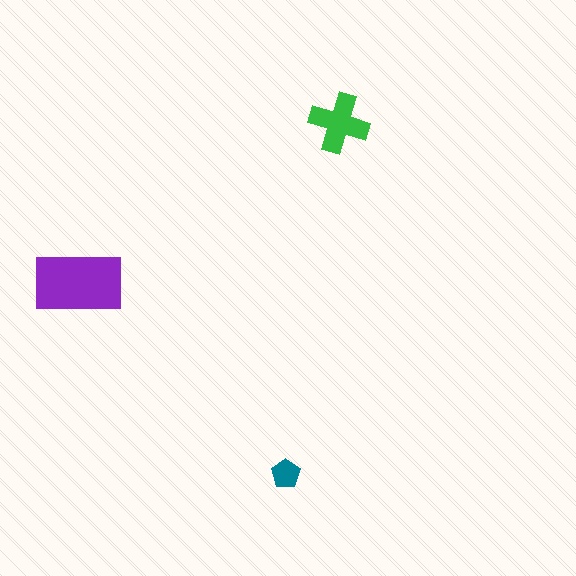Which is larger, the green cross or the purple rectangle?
The purple rectangle.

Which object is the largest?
The purple rectangle.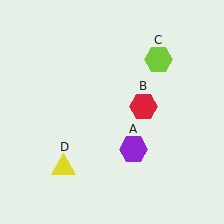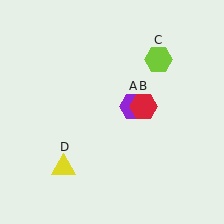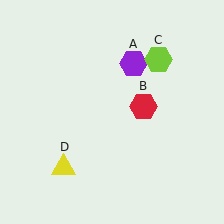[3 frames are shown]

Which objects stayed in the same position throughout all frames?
Red hexagon (object B) and lime hexagon (object C) and yellow triangle (object D) remained stationary.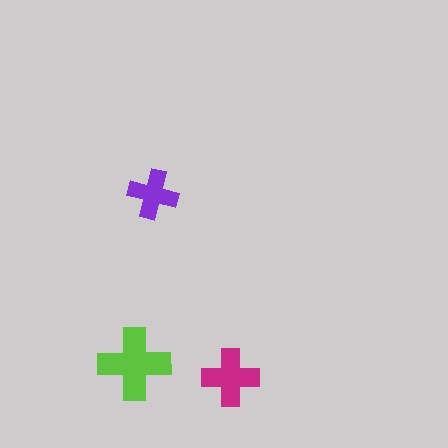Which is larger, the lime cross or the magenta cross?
The lime one.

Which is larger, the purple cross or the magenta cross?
The magenta one.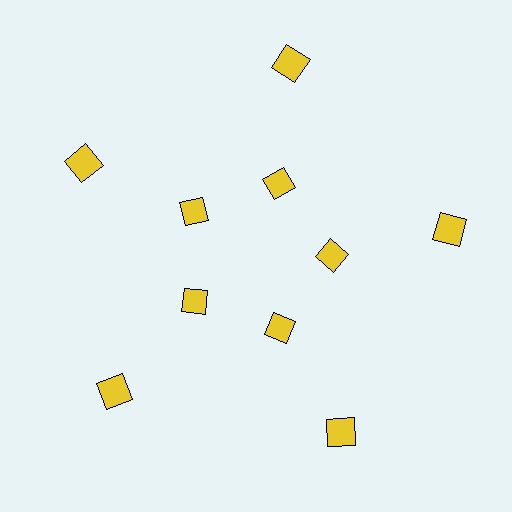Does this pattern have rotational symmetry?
Yes, this pattern has 5-fold rotational symmetry. It looks the same after rotating 72 degrees around the center.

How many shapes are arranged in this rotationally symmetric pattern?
There are 10 shapes, arranged in 5 groups of 2.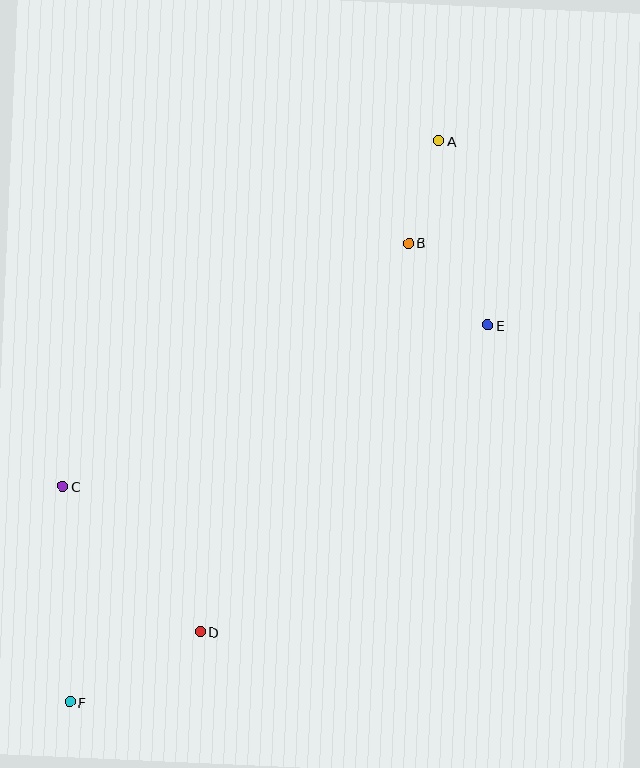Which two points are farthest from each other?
Points A and F are farthest from each other.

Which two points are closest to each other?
Points A and B are closest to each other.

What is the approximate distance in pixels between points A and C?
The distance between A and C is approximately 511 pixels.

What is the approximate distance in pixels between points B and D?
The distance between B and D is approximately 441 pixels.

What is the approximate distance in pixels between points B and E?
The distance between B and E is approximately 114 pixels.